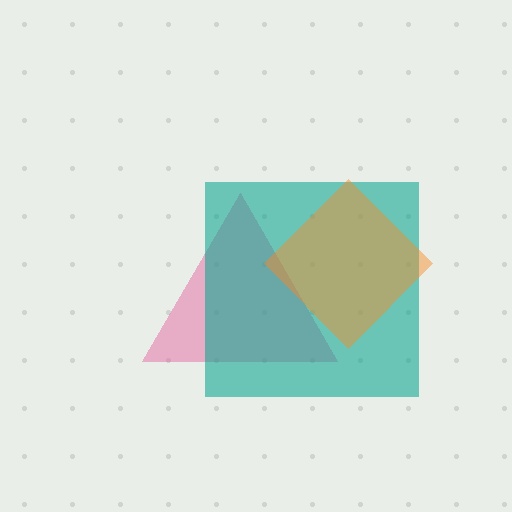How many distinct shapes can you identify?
There are 3 distinct shapes: a pink triangle, a teal square, an orange diamond.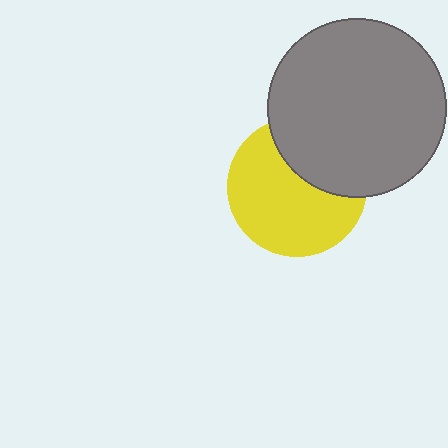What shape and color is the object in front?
The object in front is a gray circle.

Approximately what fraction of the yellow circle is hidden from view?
Roughly 34% of the yellow circle is hidden behind the gray circle.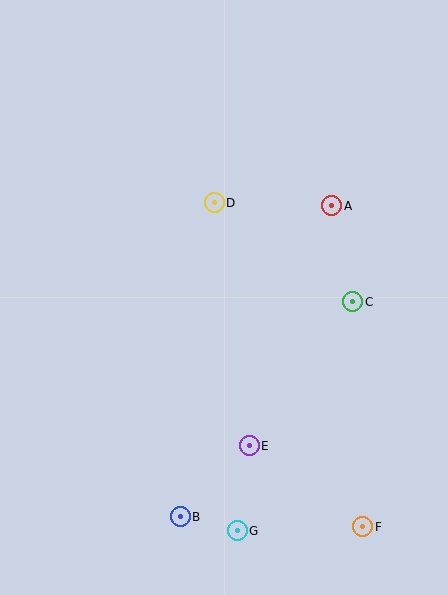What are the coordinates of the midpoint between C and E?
The midpoint between C and E is at (301, 374).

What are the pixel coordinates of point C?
Point C is at (353, 302).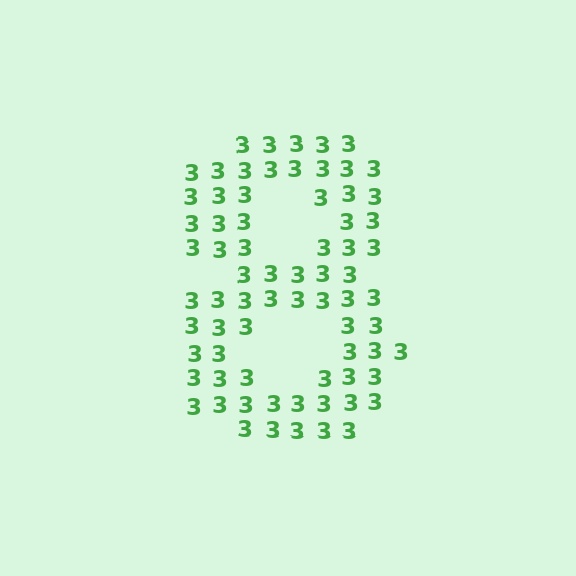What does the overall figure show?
The overall figure shows the digit 8.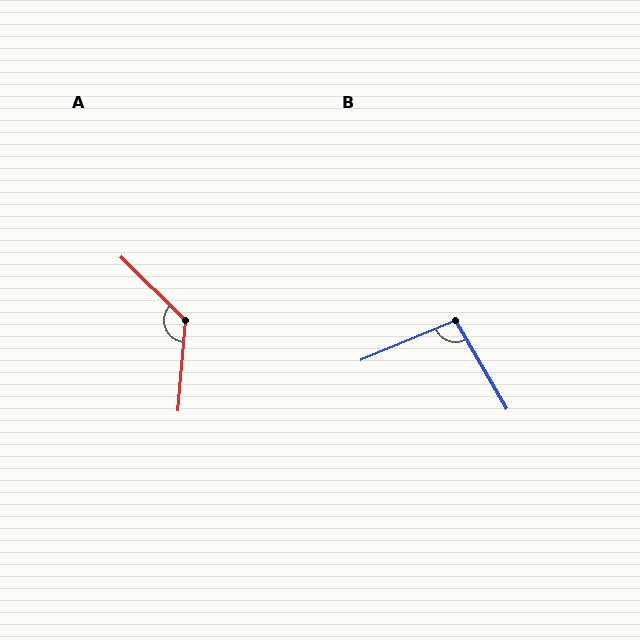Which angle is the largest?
A, at approximately 130 degrees.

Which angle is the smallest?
B, at approximately 98 degrees.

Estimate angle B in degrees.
Approximately 98 degrees.